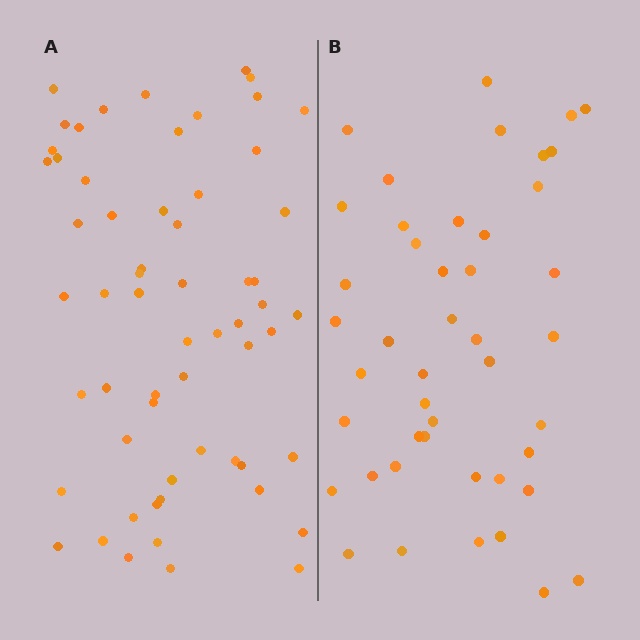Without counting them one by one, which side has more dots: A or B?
Region A (the left region) has more dots.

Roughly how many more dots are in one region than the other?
Region A has approximately 15 more dots than region B.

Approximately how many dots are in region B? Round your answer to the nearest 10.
About 40 dots. (The exact count is 45, which rounds to 40.)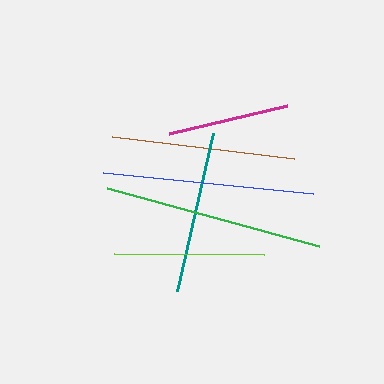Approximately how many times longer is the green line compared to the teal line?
The green line is approximately 1.4 times the length of the teal line.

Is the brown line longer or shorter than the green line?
The green line is longer than the brown line.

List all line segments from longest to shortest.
From longest to shortest: green, blue, brown, teal, lime, magenta.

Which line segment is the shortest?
The magenta line is the shortest at approximately 122 pixels.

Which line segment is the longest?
The green line is the longest at approximately 221 pixels.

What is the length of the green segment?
The green segment is approximately 221 pixels long.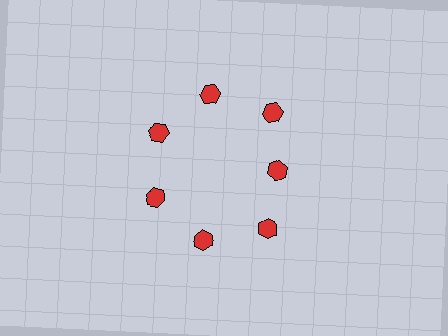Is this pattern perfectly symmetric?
No. The 7 red hexagons are arranged in a ring, but one element near the 3 o'clock position is pulled inward toward the center, breaking the 7-fold rotational symmetry.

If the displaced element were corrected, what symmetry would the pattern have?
It would have 7-fold rotational symmetry — the pattern would map onto itself every 51 degrees.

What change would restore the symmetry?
The symmetry would be restored by moving it outward, back onto the ring so that all 7 hexagons sit at equal angles and equal distance from the center.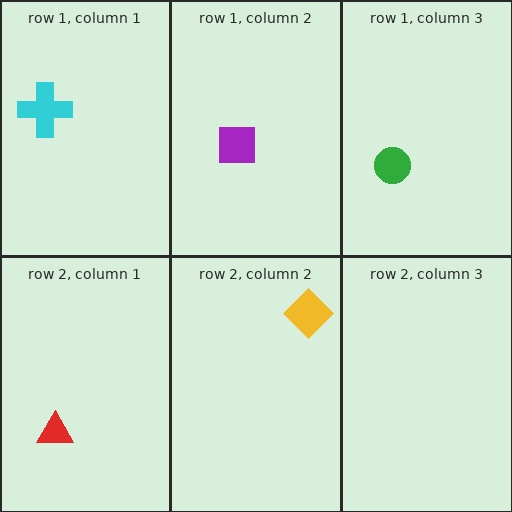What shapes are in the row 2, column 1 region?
The red triangle.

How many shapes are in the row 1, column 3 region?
1.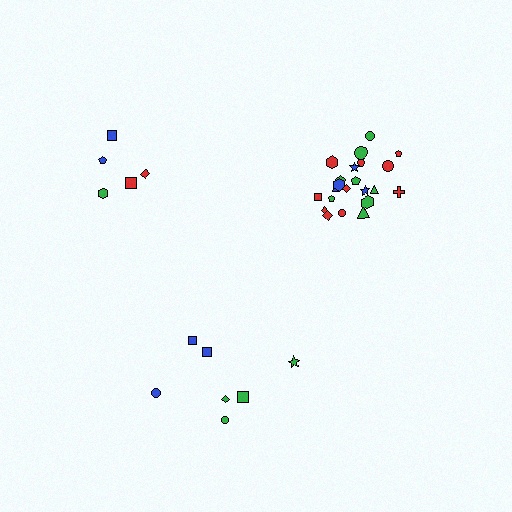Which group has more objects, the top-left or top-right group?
The top-right group.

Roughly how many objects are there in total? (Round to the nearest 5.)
Roughly 35 objects in total.